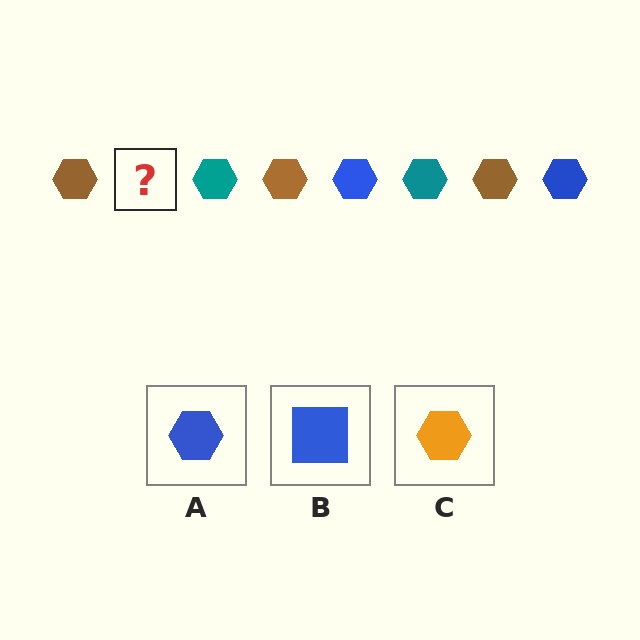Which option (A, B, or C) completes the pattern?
A.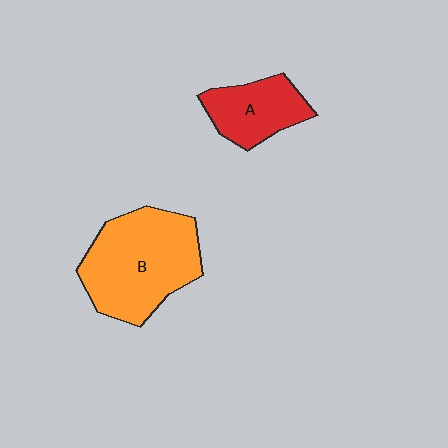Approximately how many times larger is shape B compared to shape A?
Approximately 1.9 times.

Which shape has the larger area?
Shape B (orange).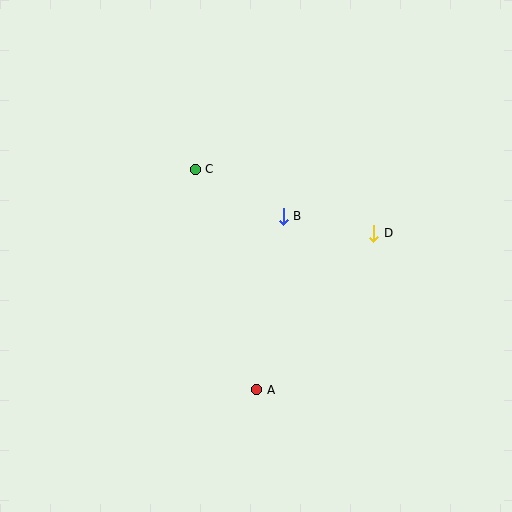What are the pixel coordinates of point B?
Point B is at (283, 216).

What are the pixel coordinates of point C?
Point C is at (195, 169).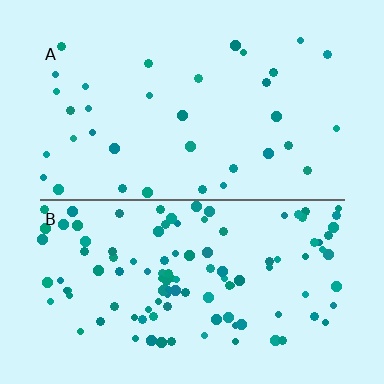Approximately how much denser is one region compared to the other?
Approximately 3.2× — region B over region A.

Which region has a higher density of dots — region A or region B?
B (the bottom).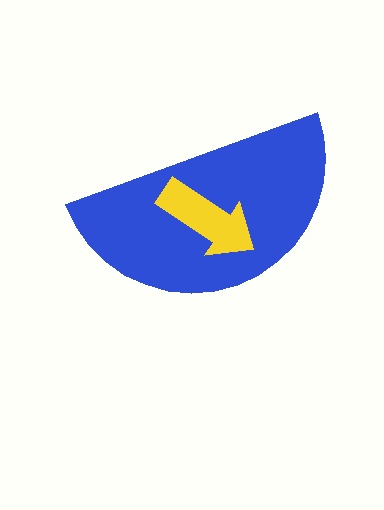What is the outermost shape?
The blue semicircle.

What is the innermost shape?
The yellow arrow.